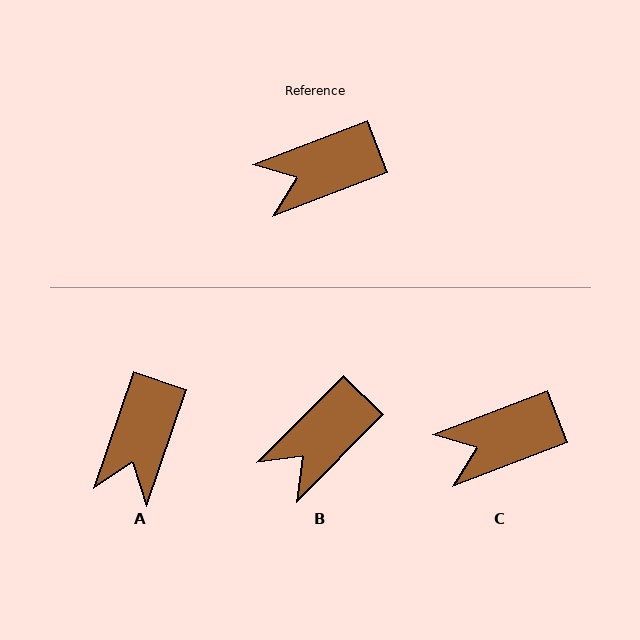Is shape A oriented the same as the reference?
No, it is off by about 50 degrees.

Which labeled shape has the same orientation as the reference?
C.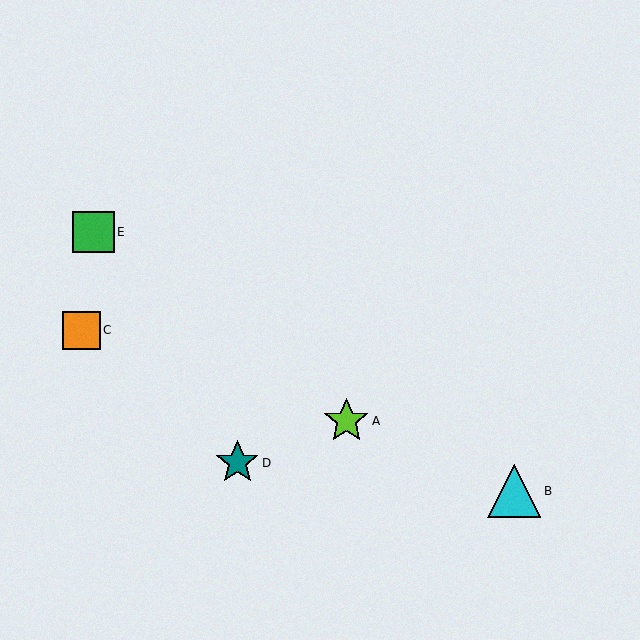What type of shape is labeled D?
Shape D is a teal star.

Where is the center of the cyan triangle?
The center of the cyan triangle is at (514, 491).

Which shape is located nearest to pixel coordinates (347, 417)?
The lime star (labeled A) at (346, 421) is nearest to that location.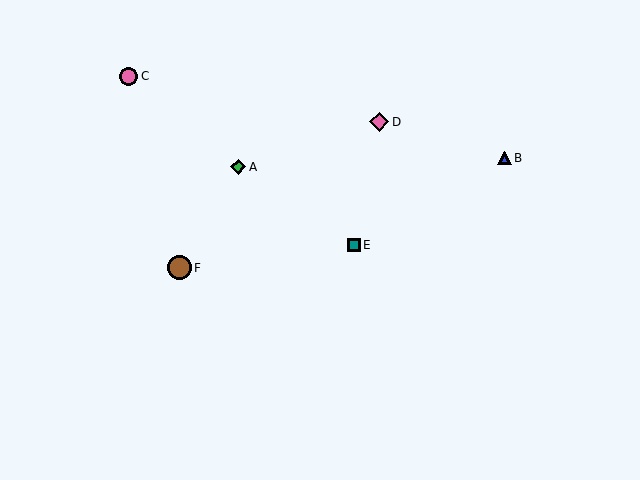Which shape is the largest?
The brown circle (labeled F) is the largest.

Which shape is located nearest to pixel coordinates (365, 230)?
The teal square (labeled E) at (354, 245) is nearest to that location.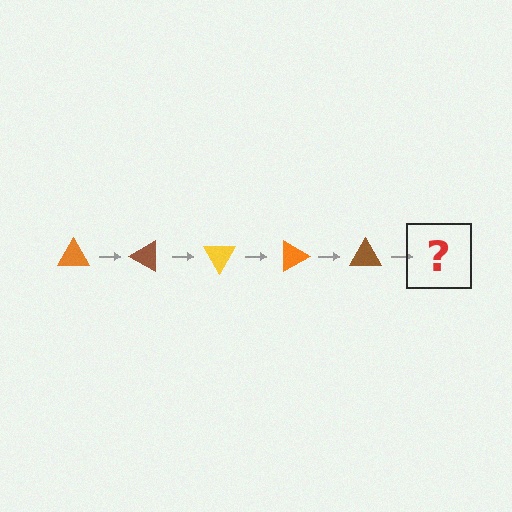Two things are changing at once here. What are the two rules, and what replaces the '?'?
The two rules are that it rotates 30 degrees each step and the color cycles through orange, brown, and yellow. The '?' should be a yellow triangle, rotated 150 degrees from the start.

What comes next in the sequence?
The next element should be a yellow triangle, rotated 150 degrees from the start.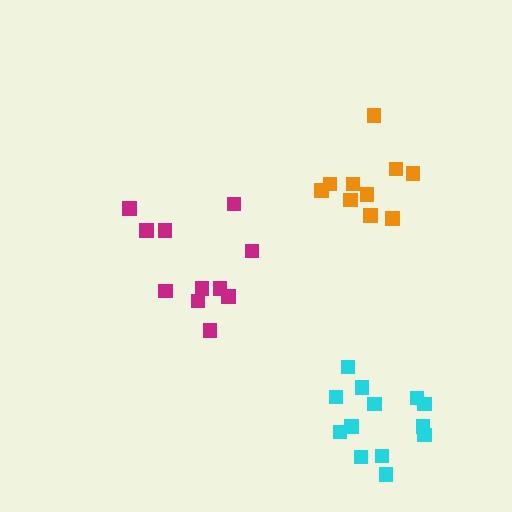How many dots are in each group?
Group 1: 10 dots, Group 2: 11 dots, Group 3: 13 dots (34 total).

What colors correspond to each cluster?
The clusters are colored: orange, magenta, cyan.